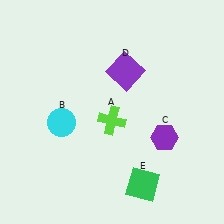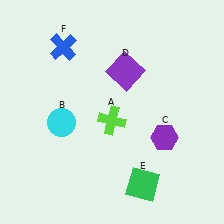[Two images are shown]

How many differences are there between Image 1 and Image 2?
There is 1 difference between the two images.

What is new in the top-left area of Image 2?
A blue cross (F) was added in the top-left area of Image 2.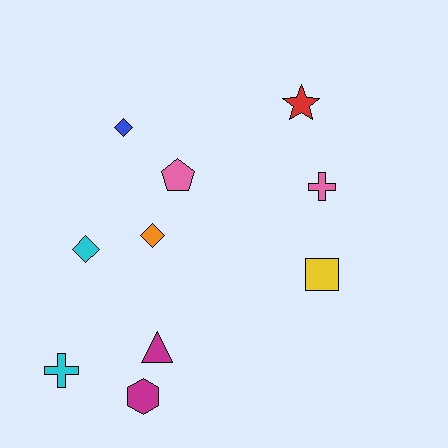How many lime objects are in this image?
There are no lime objects.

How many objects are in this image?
There are 10 objects.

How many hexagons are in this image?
There is 1 hexagon.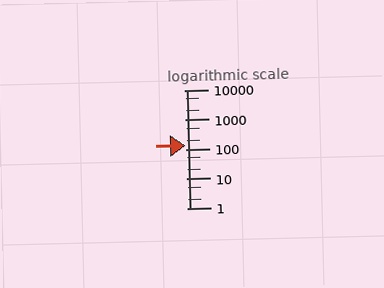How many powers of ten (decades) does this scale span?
The scale spans 4 decades, from 1 to 10000.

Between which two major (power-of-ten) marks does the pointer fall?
The pointer is between 100 and 1000.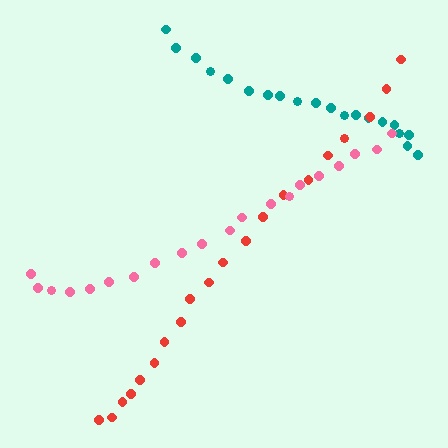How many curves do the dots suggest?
There are 3 distinct paths.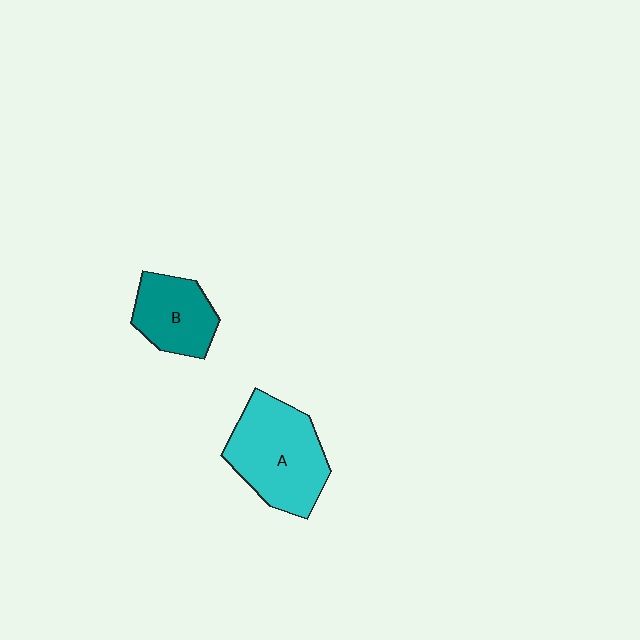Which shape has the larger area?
Shape A (cyan).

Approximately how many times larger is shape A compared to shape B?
Approximately 1.6 times.